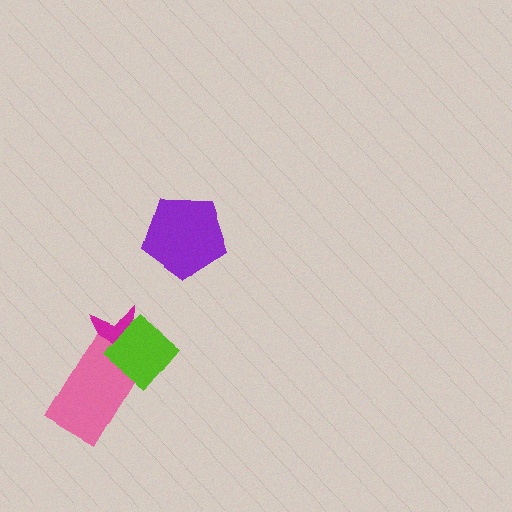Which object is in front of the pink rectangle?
The lime diamond is in front of the pink rectangle.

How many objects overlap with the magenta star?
2 objects overlap with the magenta star.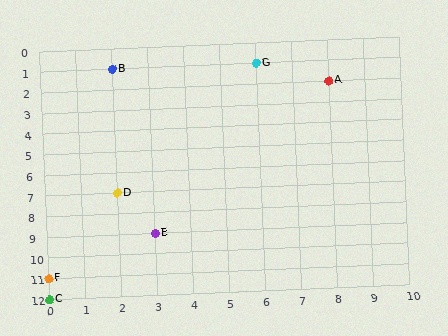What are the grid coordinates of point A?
Point A is at grid coordinates (8, 2).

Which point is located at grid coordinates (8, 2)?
Point A is at (8, 2).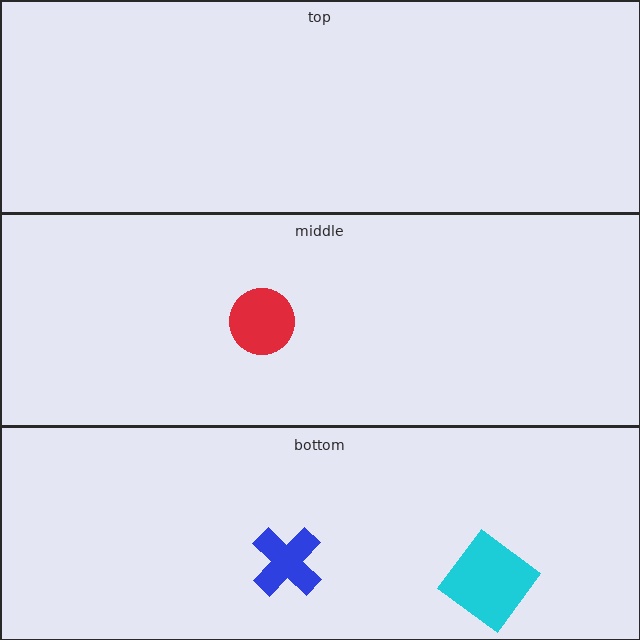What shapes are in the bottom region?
The cyan diamond, the blue cross.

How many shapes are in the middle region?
1.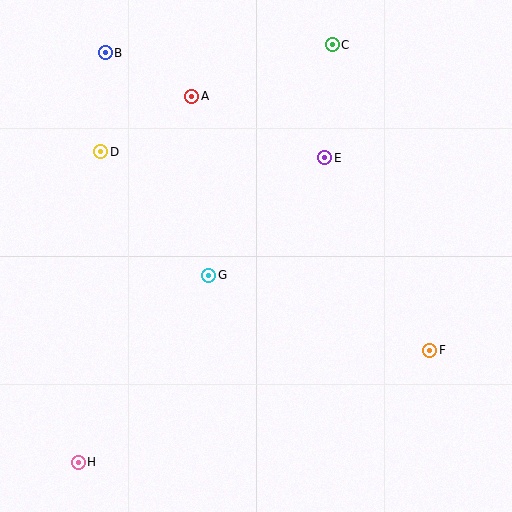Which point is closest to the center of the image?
Point G at (209, 275) is closest to the center.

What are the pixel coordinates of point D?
Point D is at (101, 152).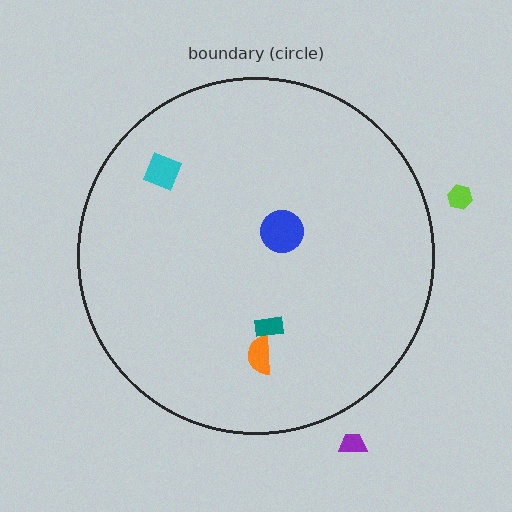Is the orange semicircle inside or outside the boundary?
Inside.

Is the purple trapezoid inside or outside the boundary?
Outside.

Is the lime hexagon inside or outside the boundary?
Outside.